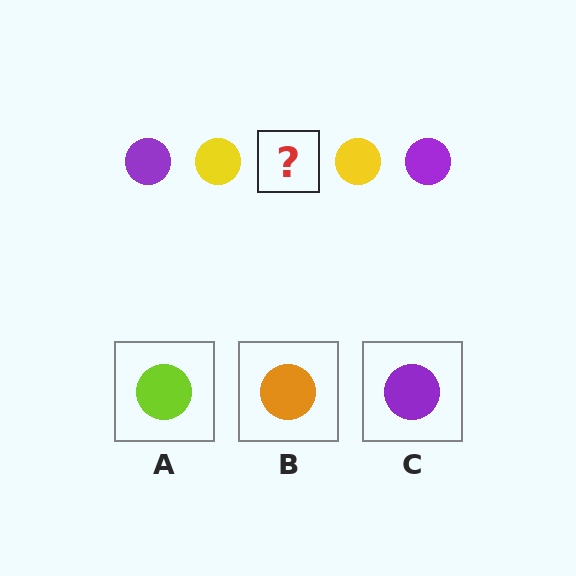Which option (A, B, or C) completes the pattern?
C.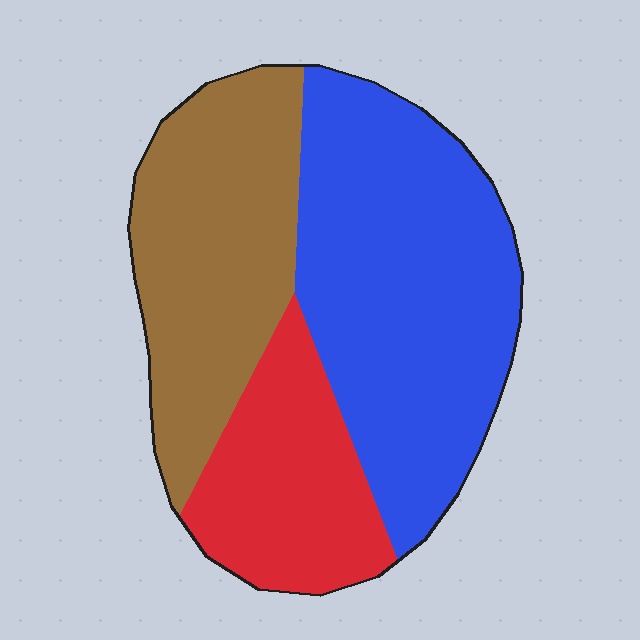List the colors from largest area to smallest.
From largest to smallest: blue, brown, red.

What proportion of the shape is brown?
Brown takes up about one third (1/3) of the shape.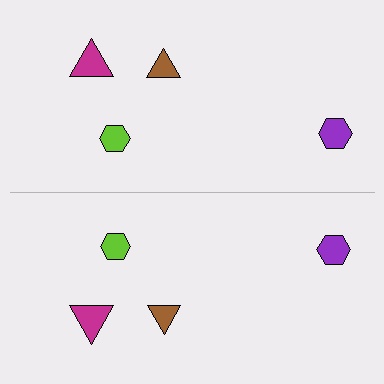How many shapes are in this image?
There are 8 shapes in this image.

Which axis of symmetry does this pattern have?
The pattern has a horizontal axis of symmetry running through the center of the image.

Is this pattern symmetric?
Yes, this pattern has bilateral (reflection) symmetry.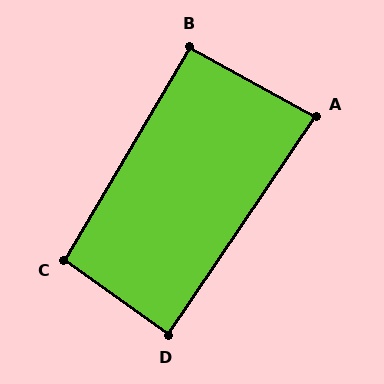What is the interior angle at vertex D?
Approximately 88 degrees (approximately right).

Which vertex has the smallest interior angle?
A, at approximately 85 degrees.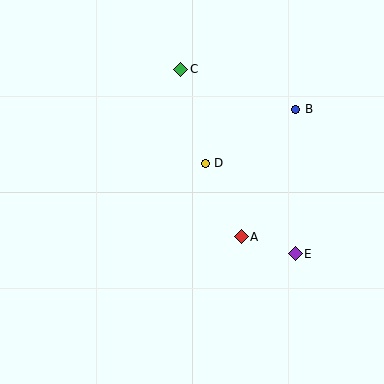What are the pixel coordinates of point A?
Point A is at (241, 237).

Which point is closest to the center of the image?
Point D at (205, 163) is closest to the center.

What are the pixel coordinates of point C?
Point C is at (181, 69).